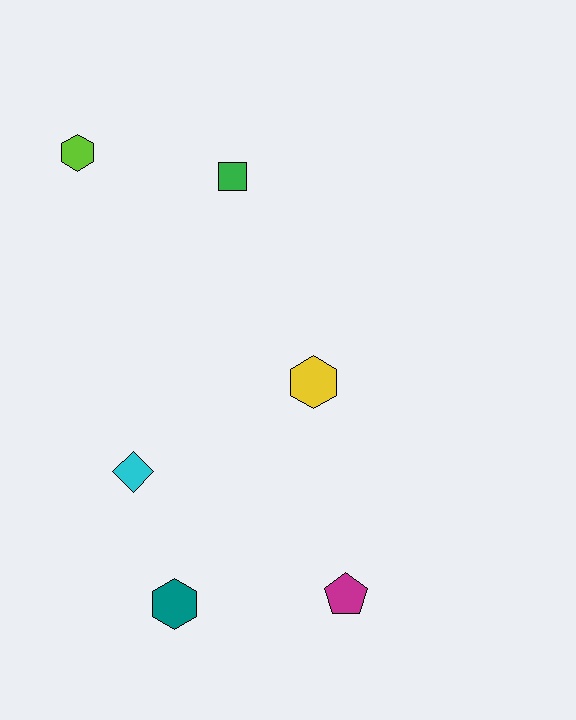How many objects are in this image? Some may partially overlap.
There are 6 objects.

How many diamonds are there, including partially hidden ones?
There is 1 diamond.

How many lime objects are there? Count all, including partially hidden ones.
There is 1 lime object.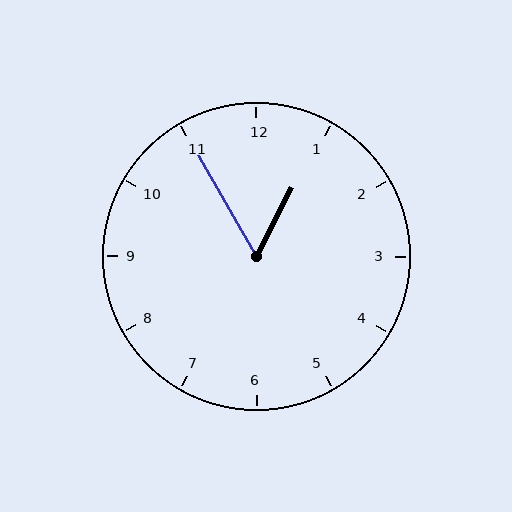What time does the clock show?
12:55.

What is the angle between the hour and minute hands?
Approximately 58 degrees.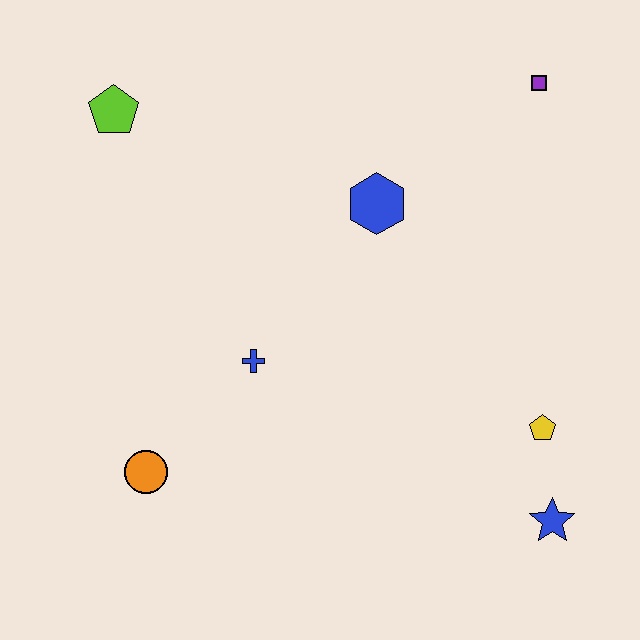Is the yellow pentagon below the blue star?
No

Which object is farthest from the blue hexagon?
The blue star is farthest from the blue hexagon.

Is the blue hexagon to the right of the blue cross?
Yes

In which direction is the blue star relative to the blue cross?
The blue star is to the right of the blue cross.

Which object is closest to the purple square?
The blue hexagon is closest to the purple square.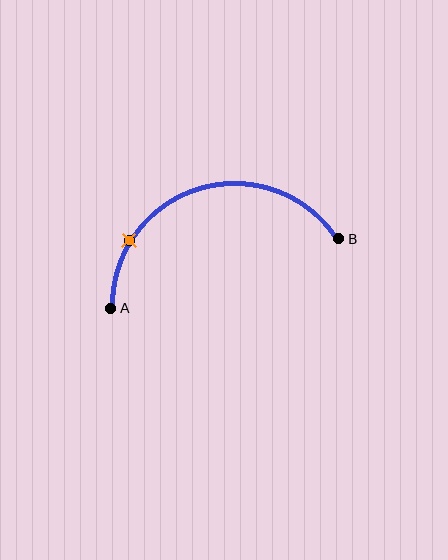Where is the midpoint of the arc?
The arc midpoint is the point on the curve farthest from the straight line joining A and B. It sits above that line.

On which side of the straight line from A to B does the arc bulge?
The arc bulges above the straight line connecting A and B.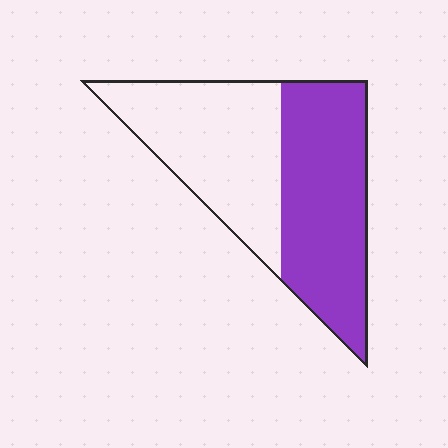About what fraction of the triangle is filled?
About one half (1/2).